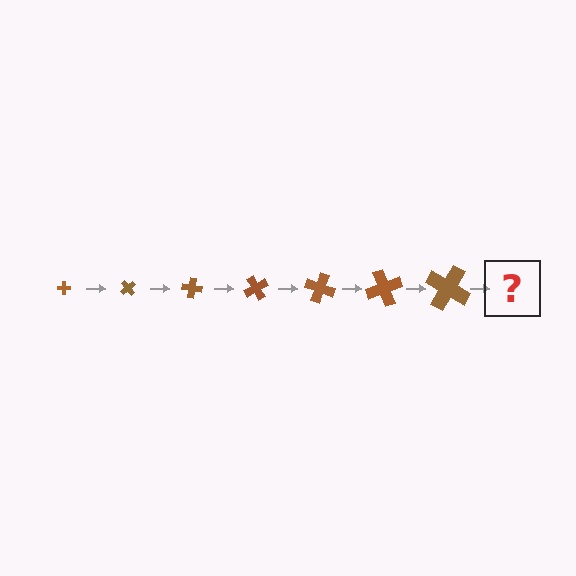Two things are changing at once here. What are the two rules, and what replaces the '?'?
The two rules are that the cross grows larger each step and it rotates 50 degrees each step. The '?' should be a cross, larger than the previous one and rotated 350 degrees from the start.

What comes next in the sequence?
The next element should be a cross, larger than the previous one and rotated 350 degrees from the start.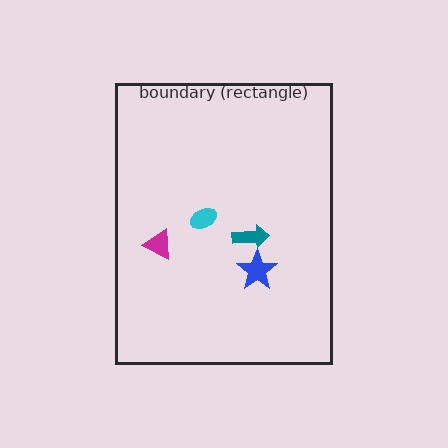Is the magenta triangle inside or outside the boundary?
Inside.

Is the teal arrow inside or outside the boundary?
Inside.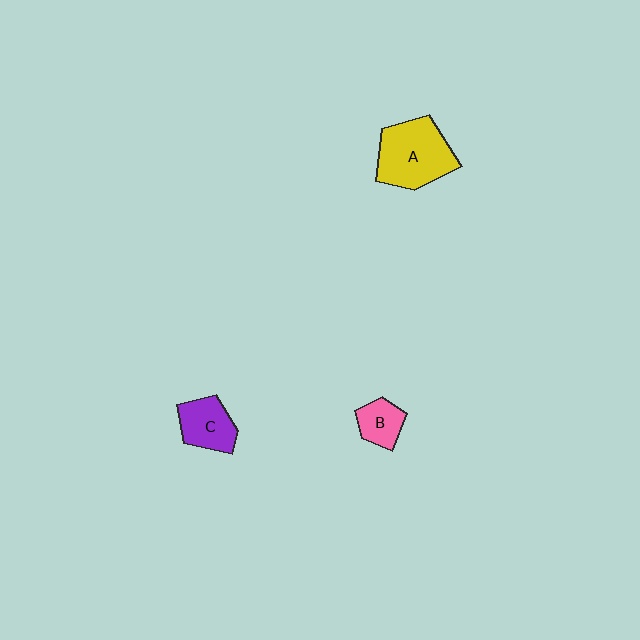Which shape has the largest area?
Shape A (yellow).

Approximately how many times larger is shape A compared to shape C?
Approximately 1.7 times.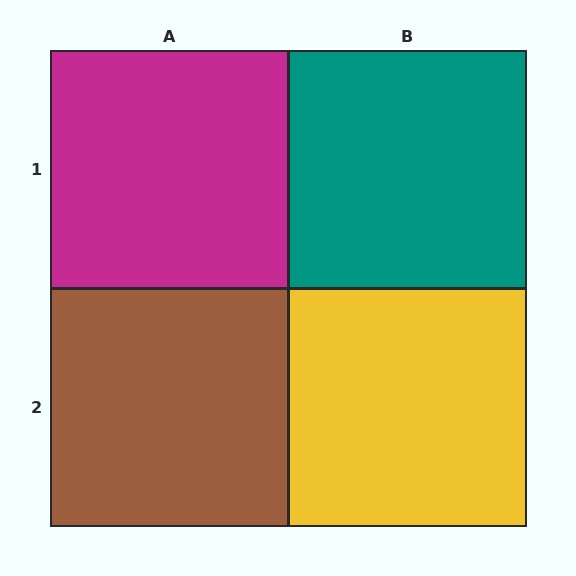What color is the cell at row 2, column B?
Yellow.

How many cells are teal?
1 cell is teal.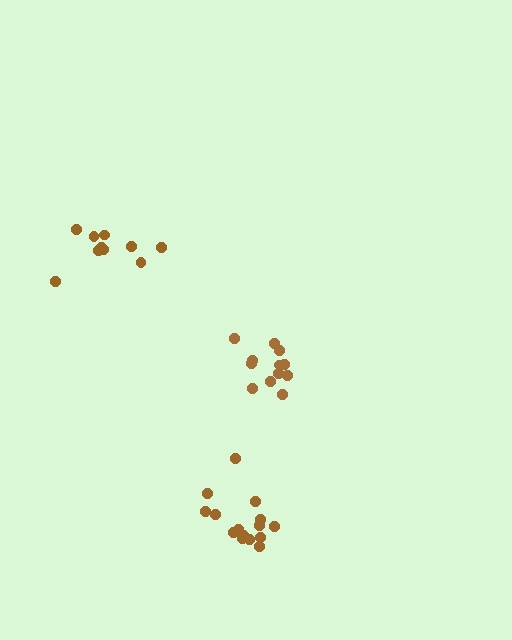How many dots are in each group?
Group 1: 15 dots, Group 2: 12 dots, Group 3: 10 dots (37 total).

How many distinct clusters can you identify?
There are 3 distinct clusters.